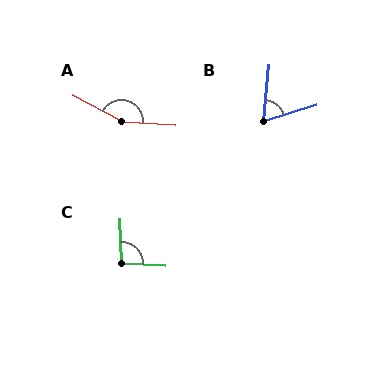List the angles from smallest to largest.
B (67°), C (94°), A (156°).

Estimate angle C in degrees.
Approximately 94 degrees.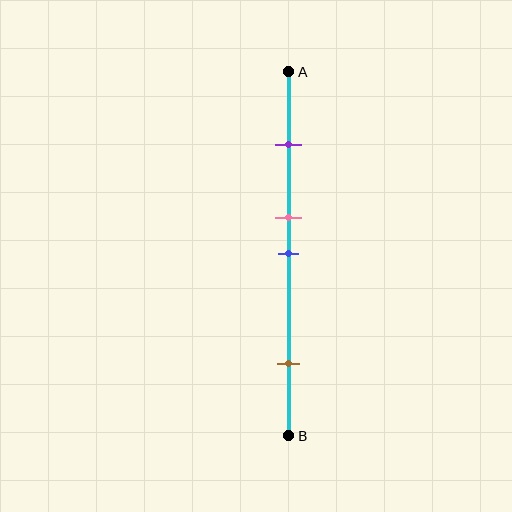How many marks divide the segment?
There are 4 marks dividing the segment.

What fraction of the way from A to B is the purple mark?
The purple mark is approximately 20% (0.2) of the way from A to B.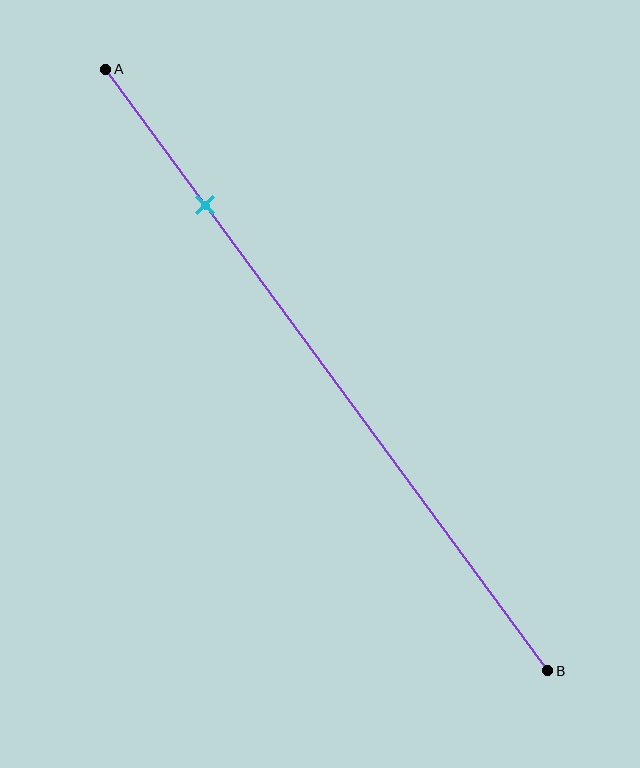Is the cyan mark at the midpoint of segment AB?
No, the mark is at about 25% from A, not at the 50% midpoint.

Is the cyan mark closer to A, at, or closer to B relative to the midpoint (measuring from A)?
The cyan mark is closer to point A than the midpoint of segment AB.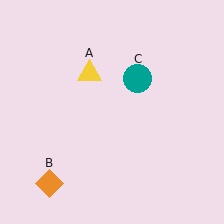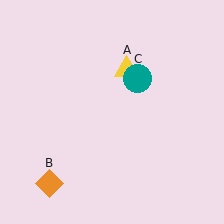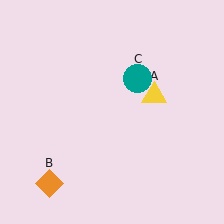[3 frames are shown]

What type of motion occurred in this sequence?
The yellow triangle (object A) rotated clockwise around the center of the scene.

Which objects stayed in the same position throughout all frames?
Orange diamond (object B) and teal circle (object C) remained stationary.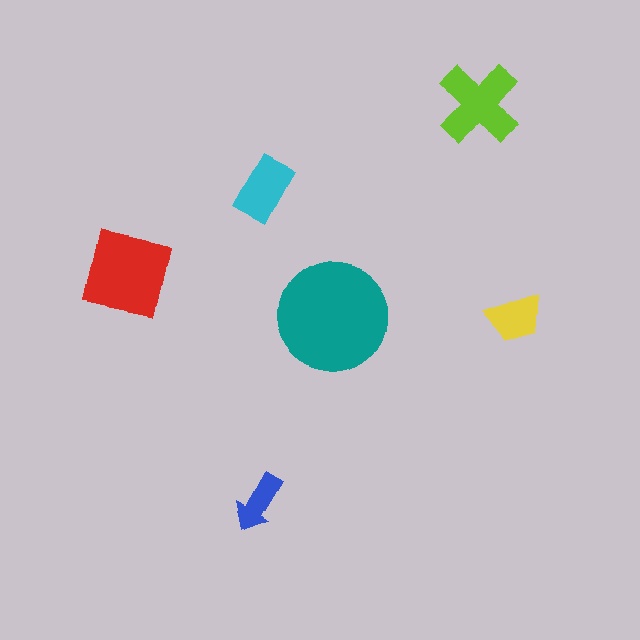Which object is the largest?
The teal circle.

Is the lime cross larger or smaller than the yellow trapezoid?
Larger.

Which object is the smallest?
The blue arrow.